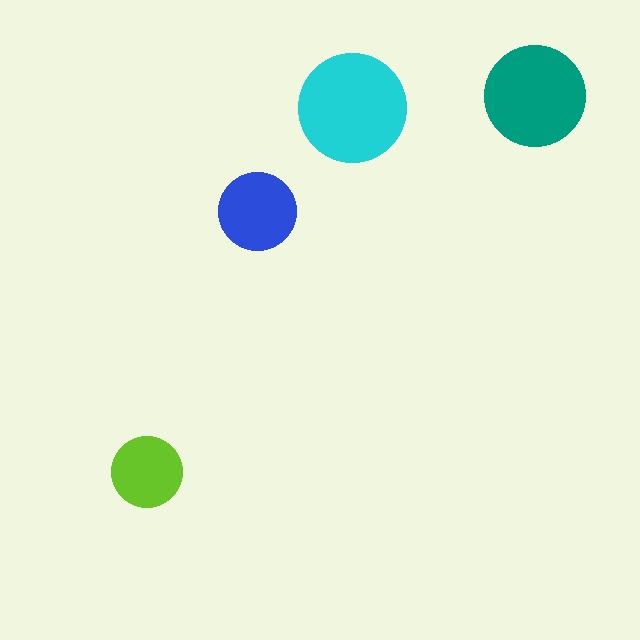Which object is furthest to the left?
The lime circle is leftmost.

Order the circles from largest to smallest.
the cyan one, the teal one, the blue one, the lime one.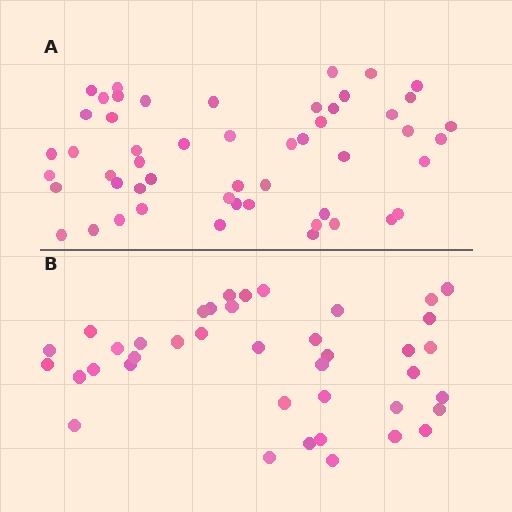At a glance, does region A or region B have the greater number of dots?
Region A (the top region) has more dots.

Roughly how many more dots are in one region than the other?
Region A has roughly 12 or so more dots than region B.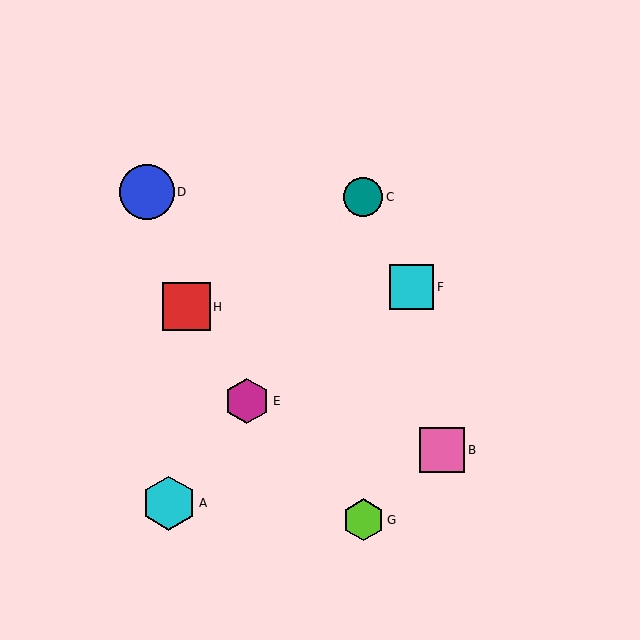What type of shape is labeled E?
Shape E is a magenta hexagon.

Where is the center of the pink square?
The center of the pink square is at (442, 450).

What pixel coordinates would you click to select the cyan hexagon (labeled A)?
Click at (169, 503) to select the cyan hexagon A.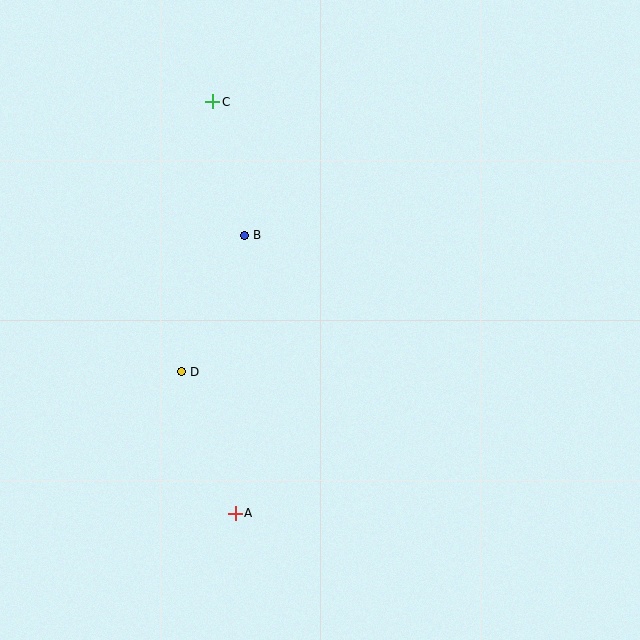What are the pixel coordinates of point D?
Point D is at (181, 372).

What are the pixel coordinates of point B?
Point B is at (244, 235).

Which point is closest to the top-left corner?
Point C is closest to the top-left corner.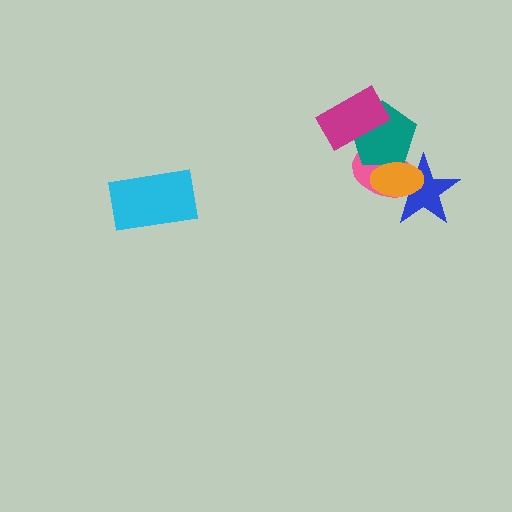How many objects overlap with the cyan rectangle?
0 objects overlap with the cyan rectangle.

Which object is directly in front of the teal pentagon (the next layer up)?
The orange ellipse is directly in front of the teal pentagon.